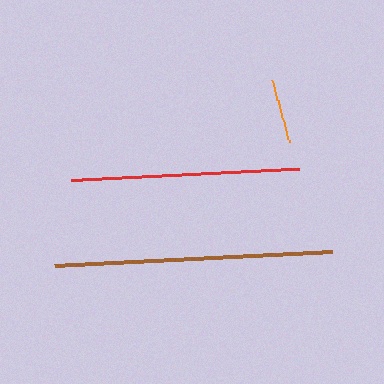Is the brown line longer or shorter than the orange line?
The brown line is longer than the orange line.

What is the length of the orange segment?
The orange segment is approximately 65 pixels long.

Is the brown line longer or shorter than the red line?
The brown line is longer than the red line.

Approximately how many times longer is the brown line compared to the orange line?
The brown line is approximately 4.3 times the length of the orange line.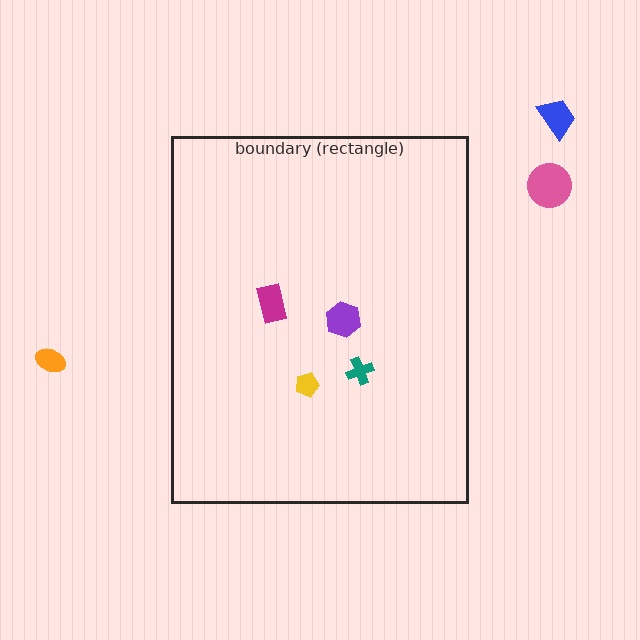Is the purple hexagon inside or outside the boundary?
Inside.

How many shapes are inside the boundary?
4 inside, 3 outside.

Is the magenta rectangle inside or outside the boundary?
Inside.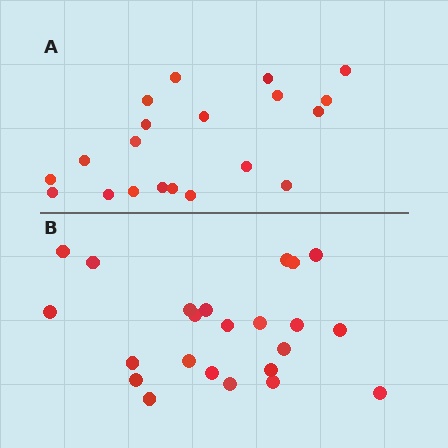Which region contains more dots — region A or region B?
Region B (the bottom region) has more dots.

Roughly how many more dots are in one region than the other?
Region B has just a few more — roughly 2 or 3 more dots than region A.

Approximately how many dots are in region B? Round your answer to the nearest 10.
About 20 dots. (The exact count is 23, which rounds to 20.)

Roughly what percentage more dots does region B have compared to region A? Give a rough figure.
About 15% more.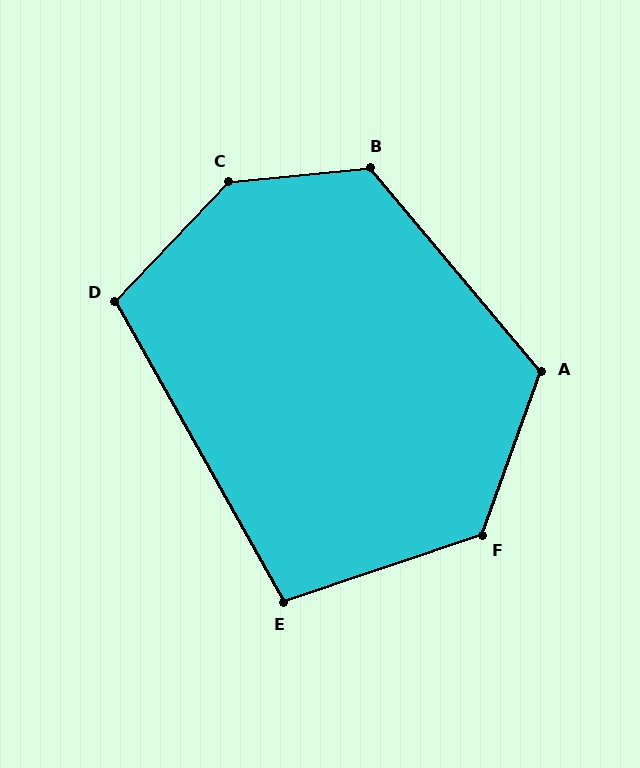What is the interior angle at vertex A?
Approximately 120 degrees (obtuse).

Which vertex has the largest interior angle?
C, at approximately 139 degrees.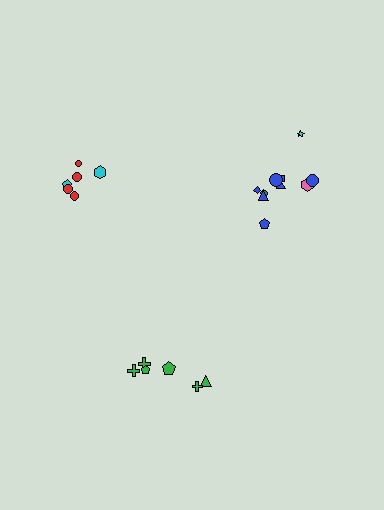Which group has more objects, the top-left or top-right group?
The top-right group.